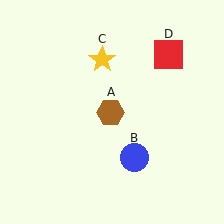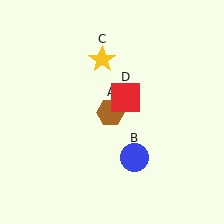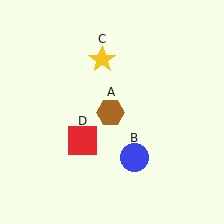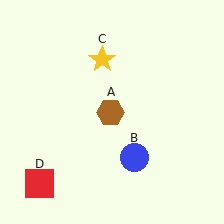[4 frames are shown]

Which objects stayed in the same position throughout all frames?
Brown hexagon (object A) and blue circle (object B) and yellow star (object C) remained stationary.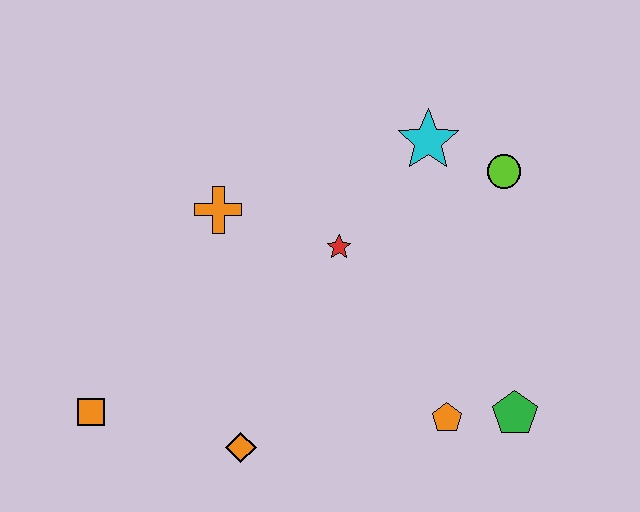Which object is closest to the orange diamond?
The orange square is closest to the orange diamond.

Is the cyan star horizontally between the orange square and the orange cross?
No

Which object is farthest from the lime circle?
The orange square is farthest from the lime circle.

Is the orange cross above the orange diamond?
Yes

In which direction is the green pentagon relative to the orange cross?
The green pentagon is to the right of the orange cross.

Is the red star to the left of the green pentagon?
Yes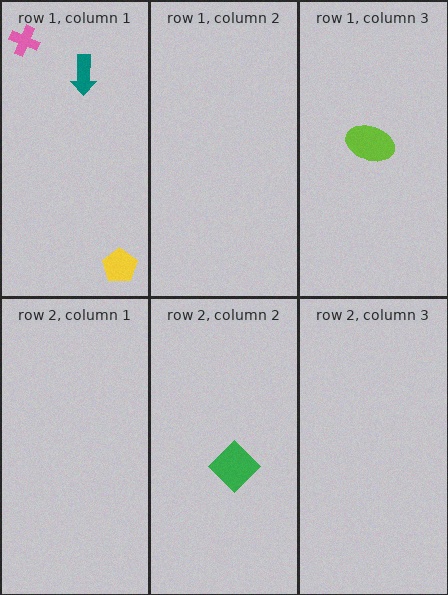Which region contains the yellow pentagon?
The row 1, column 1 region.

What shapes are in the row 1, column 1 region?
The teal arrow, the yellow pentagon, the pink cross.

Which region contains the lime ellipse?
The row 1, column 3 region.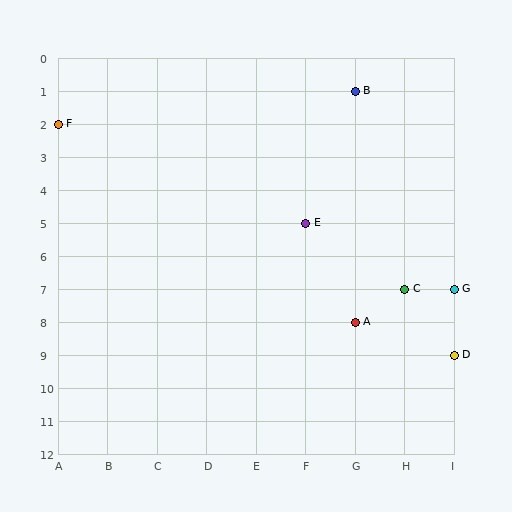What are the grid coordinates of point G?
Point G is at grid coordinates (I, 7).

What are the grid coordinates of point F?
Point F is at grid coordinates (A, 2).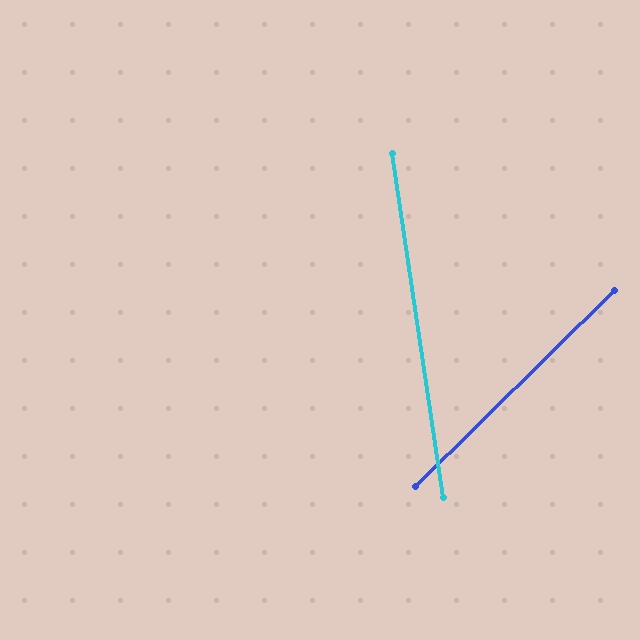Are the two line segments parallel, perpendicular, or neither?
Neither parallel nor perpendicular — they differ by about 54°.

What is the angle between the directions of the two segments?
Approximately 54 degrees.